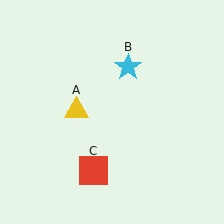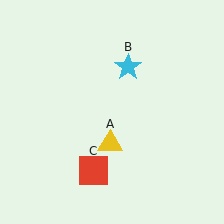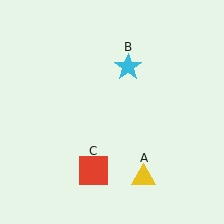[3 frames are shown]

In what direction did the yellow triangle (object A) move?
The yellow triangle (object A) moved down and to the right.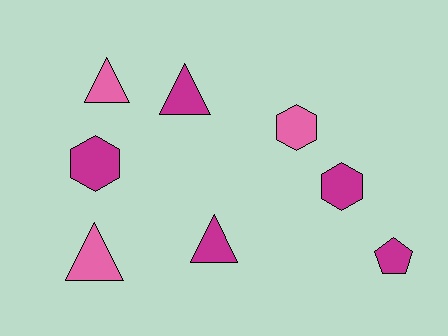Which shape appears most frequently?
Triangle, with 4 objects.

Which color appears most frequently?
Magenta, with 5 objects.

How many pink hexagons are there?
There is 1 pink hexagon.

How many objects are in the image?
There are 8 objects.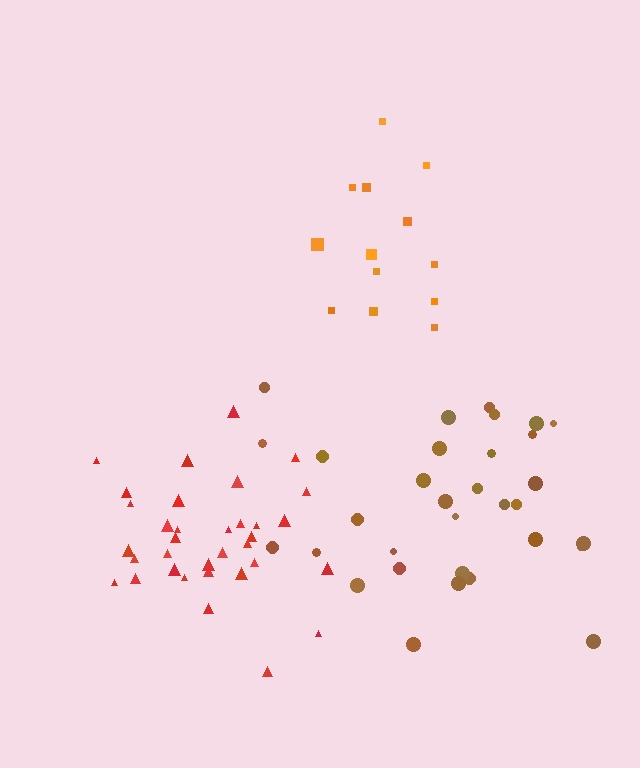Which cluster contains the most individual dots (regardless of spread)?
Red (34).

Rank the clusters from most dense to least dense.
red, brown, orange.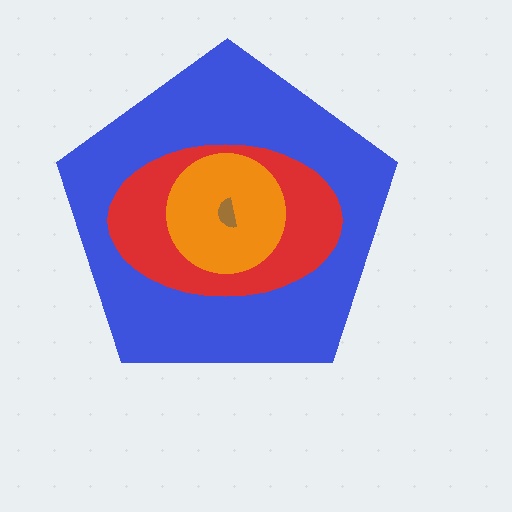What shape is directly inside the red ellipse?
The orange circle.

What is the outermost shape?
The blue pentagon.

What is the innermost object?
The brown semicircle.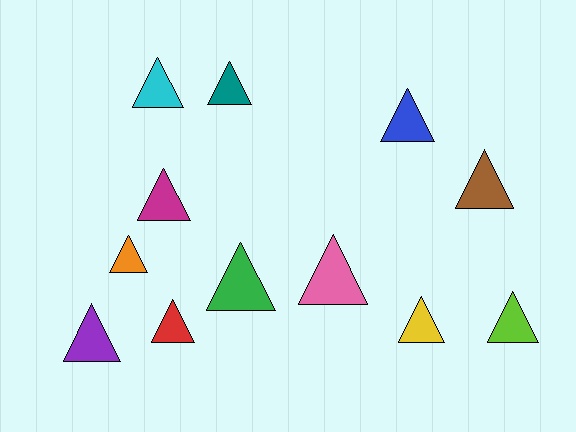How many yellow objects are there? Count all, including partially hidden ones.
There is 1 yellow object.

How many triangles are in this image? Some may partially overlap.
There are 12 triangles.